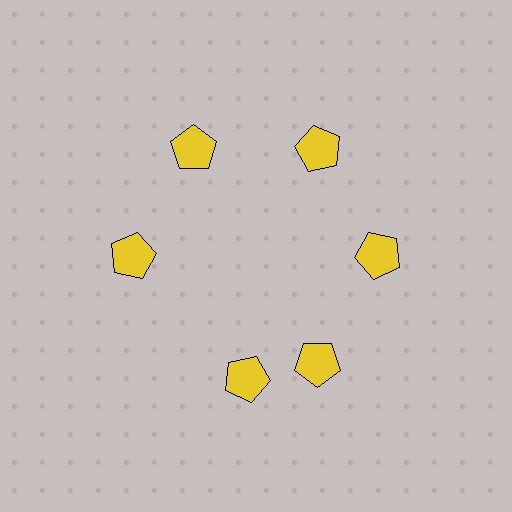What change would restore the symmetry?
The symmetry would be restored by rotating it back into even spacing with its neighbors so that all 6 pentagons sit at equal angles and equal distance from the center.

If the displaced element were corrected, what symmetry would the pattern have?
It would have 6-fold rotational symmetry — the pattern would map onto itself every 60 degrees.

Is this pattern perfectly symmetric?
No. The 6 yellow pentagons are arranged in a ring, but one element near the 7 o'clock position is rotated out of alignment along the ring, breaking the 6-fold rotational symmetry.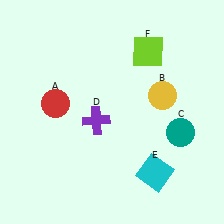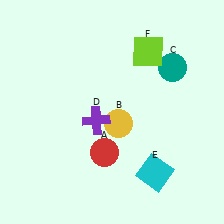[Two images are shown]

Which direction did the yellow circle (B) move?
The yellow circle (B) moved left.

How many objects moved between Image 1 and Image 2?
3 objects moved between the two images.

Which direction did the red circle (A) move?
The red circle (A) moved down.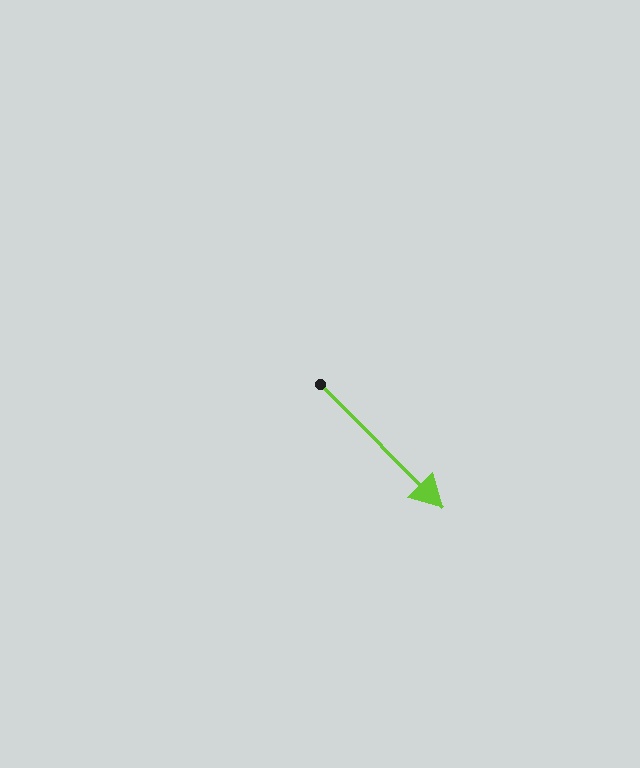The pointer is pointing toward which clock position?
Roughly 5 o'clock.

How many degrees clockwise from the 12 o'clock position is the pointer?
Approximately 135 degrees.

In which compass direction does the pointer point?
Southeast.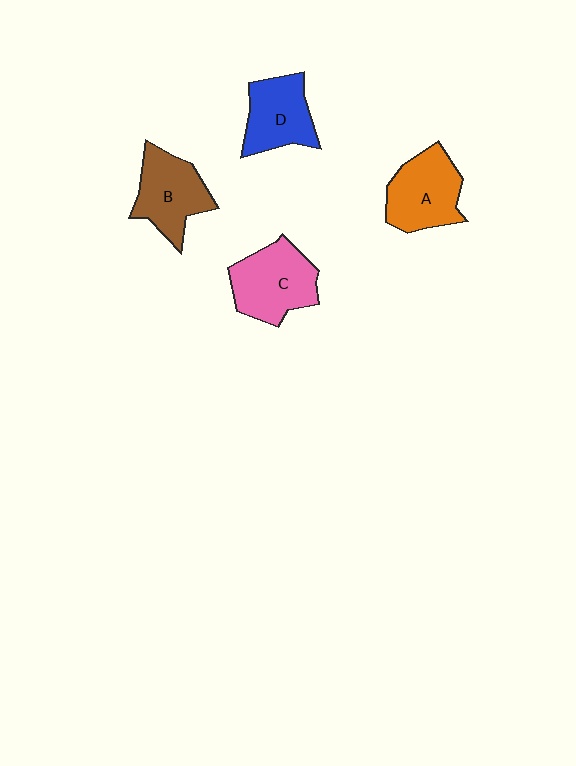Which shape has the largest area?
Shape C (pink).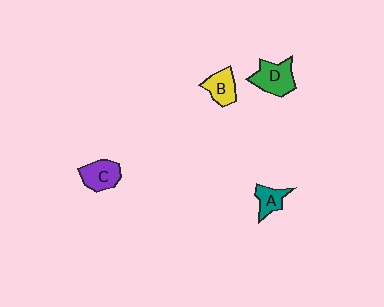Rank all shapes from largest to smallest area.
From largest to smallest: D (green), C (purple), B (yellow), A (teal).